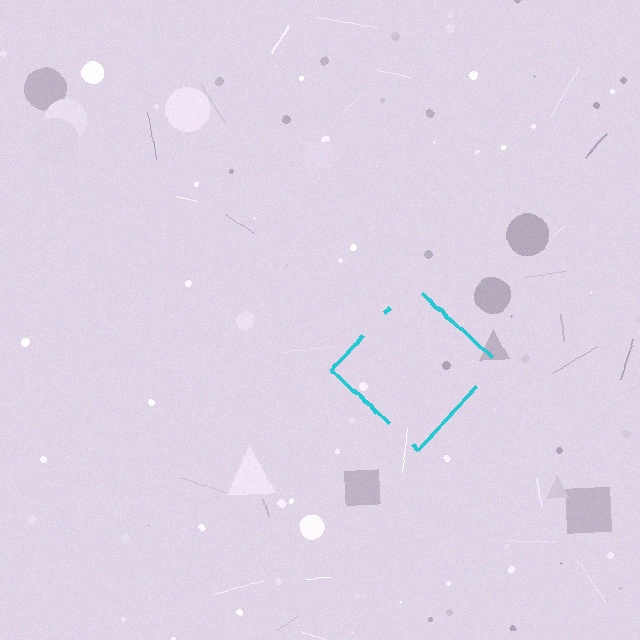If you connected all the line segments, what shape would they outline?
They would outline a diamond.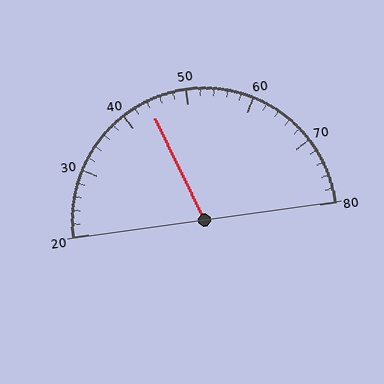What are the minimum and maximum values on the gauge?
The gauge ranges from 20 to 80.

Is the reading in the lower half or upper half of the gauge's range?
The reading is in the lower half of the range (20 to 80).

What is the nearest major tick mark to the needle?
The nearest major tick mark is 40.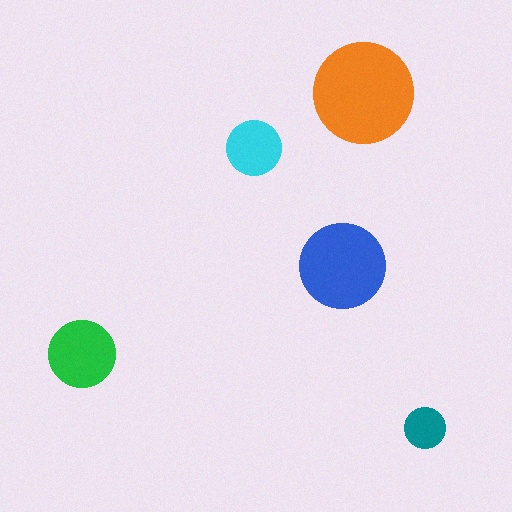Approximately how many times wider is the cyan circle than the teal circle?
About 1.5 times wider.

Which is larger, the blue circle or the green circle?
The blue one.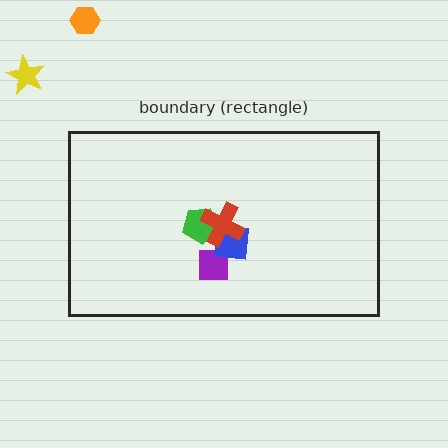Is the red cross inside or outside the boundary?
Inside.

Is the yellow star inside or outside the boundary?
Outside.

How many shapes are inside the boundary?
4 inside, 2 outside.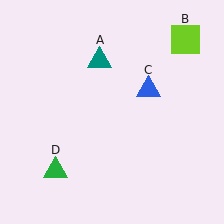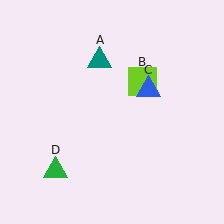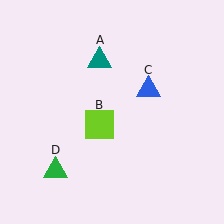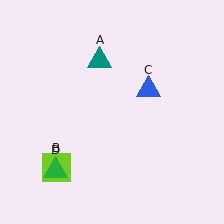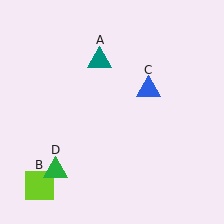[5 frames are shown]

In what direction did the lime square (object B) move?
The lime square (object B) moved down and to the left.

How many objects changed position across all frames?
1 object changed position: lime square (object B).